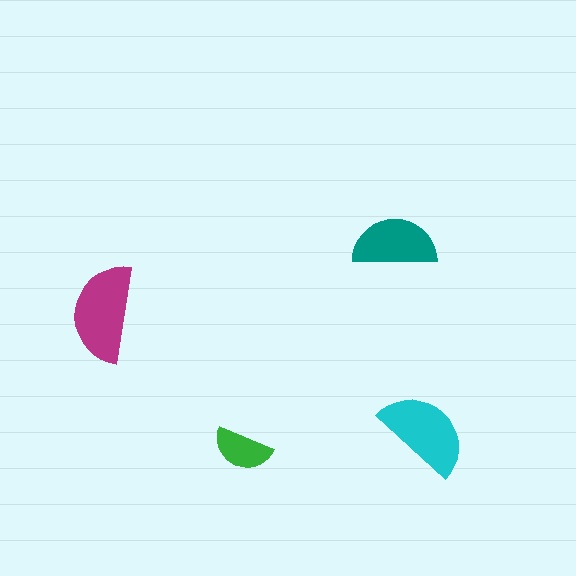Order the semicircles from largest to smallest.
the magenta one, the cyan one, the teal one, the green one.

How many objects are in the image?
There are 4 objects in the image.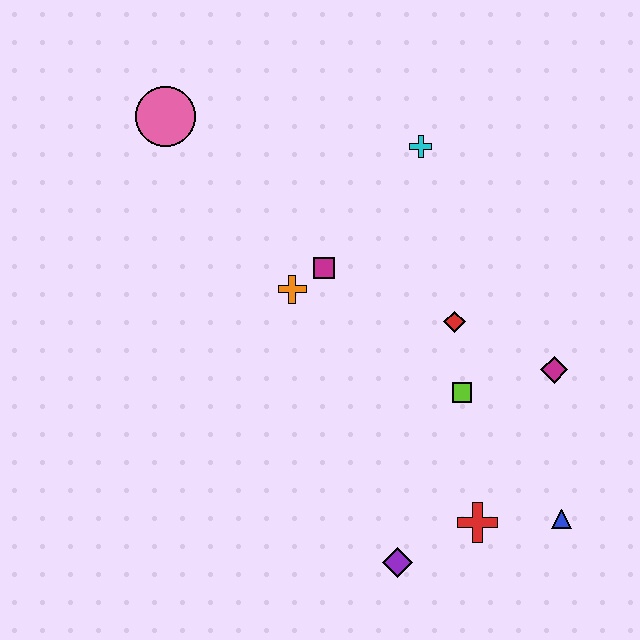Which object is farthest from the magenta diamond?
The pink circle is farthest from the magenta diamond.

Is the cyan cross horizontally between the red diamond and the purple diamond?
Yes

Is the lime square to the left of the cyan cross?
No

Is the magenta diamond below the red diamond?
Yes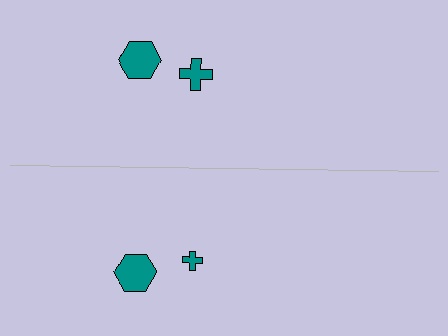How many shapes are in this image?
There are 4 shapes in this image.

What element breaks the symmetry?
The teal cross on the bottom side has a different size than its mirror counterpart.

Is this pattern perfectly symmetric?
No, the pattern is not perfectly symmetric. The teal cross on the bottom side has a different size than its mirror counterpart.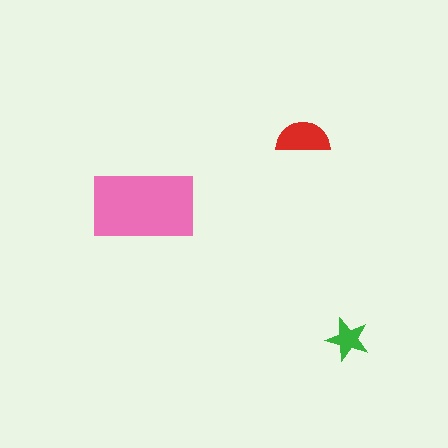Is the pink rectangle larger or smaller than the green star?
Larger.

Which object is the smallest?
The green star.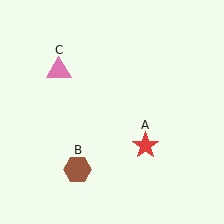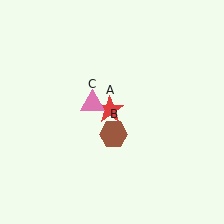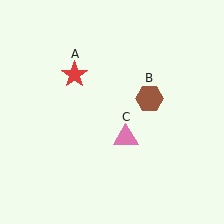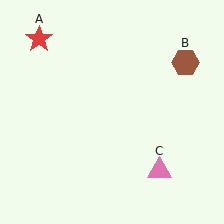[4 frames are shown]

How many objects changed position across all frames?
3 objects changed position: red star (object A), brown hexagon (object B), pink triangle (object C).